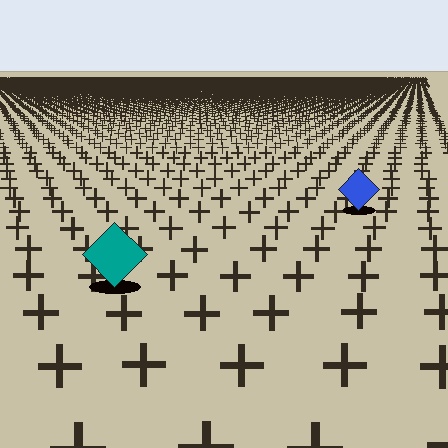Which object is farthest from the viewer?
The blue diamond is farthest from the viewer. It appears smaller and the ground texture around it is denser.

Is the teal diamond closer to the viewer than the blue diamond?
Yes. The teal diamond is closer — you can tell from the texture gradient: the ground texture is coarser near it.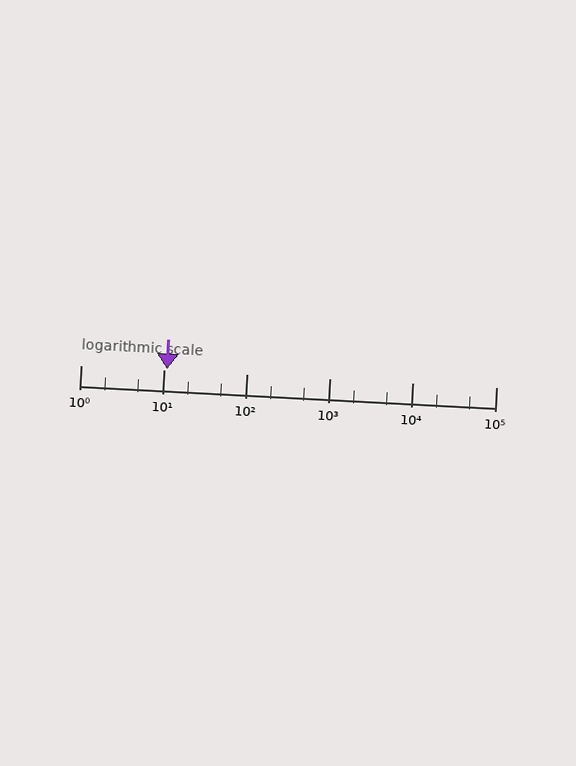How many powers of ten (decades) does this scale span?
The scale spans 5 decades, from 1 to 100000.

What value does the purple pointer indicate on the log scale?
The pointer indicates approximately 11.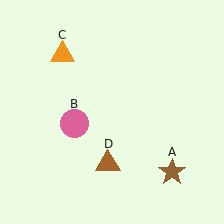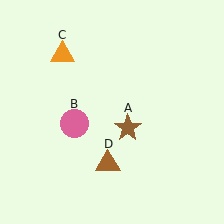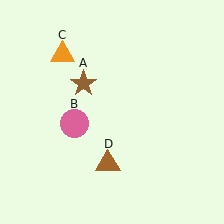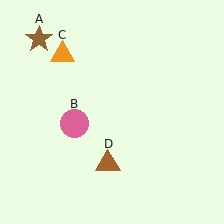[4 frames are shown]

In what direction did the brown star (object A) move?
The brown star (object A) moved up and to the left.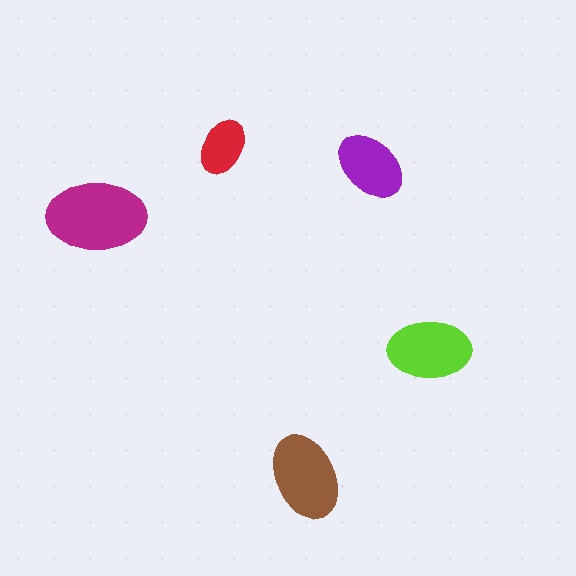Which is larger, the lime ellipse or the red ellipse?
The lime one.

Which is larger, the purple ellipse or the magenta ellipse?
The magenta one.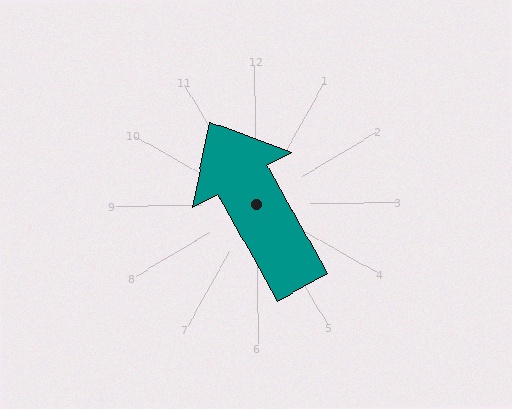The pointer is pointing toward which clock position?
Roughly 11 o'clock.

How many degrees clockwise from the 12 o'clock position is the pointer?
Approximately 331 degrees.